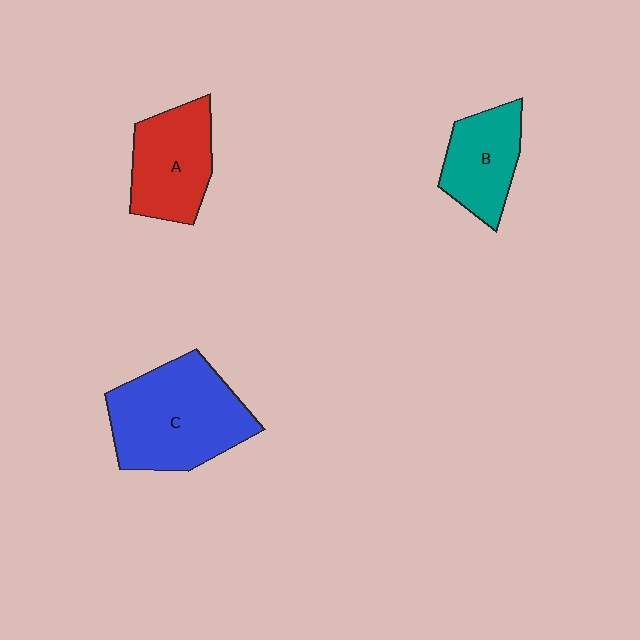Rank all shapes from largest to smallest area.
From largest to smallest: C (blue), A (red), B (teal).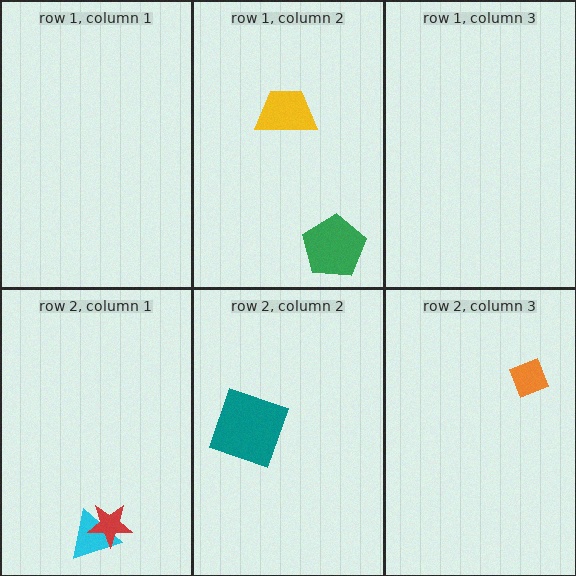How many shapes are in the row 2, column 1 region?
2.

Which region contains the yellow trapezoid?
The row 1, column 2 region.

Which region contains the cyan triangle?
The row 2, column 1 region.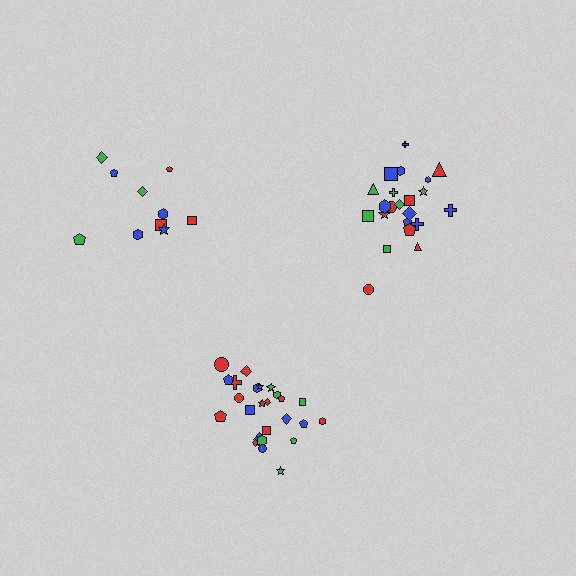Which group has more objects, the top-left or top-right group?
The top-right group.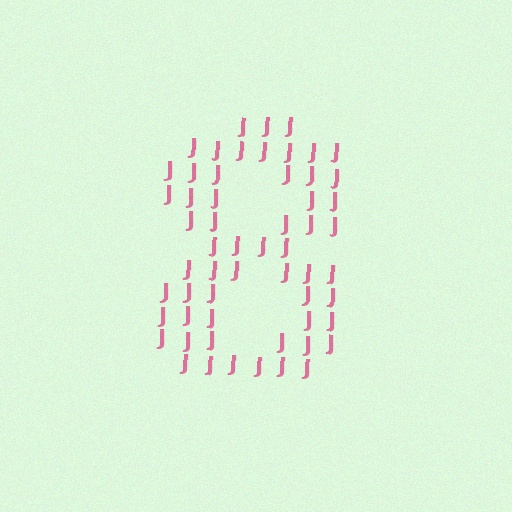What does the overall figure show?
The overall figure shows the digit 8.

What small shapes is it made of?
It is made of small letter J's.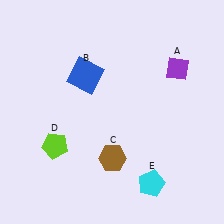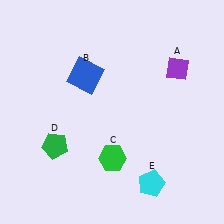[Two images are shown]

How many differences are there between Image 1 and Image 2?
There are 2 differences between the two images.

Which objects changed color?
C changed from brown to green. D changed from lime to green.